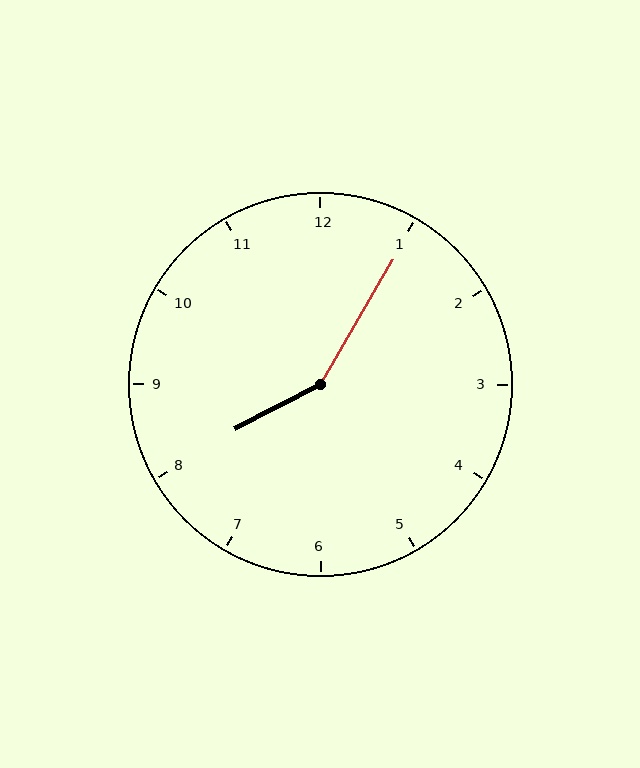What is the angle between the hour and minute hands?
Approximately 148 degrees.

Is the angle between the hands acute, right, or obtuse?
It is obtuse.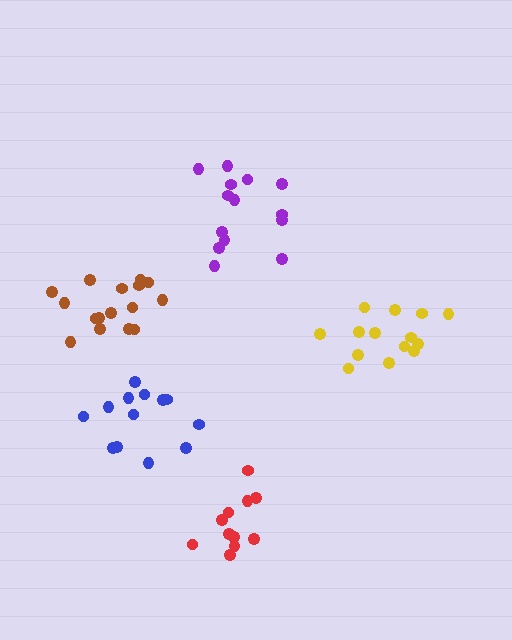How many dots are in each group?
Group 1: 14 dots, Group 2: 13 dots, Group 3: 14 dots, Group 4: 16 dots, Group 5: 11 dots (68 total).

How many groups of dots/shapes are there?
There are 5 groups.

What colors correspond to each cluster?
The clusters are colored: purple, blue, yellow, brown, red.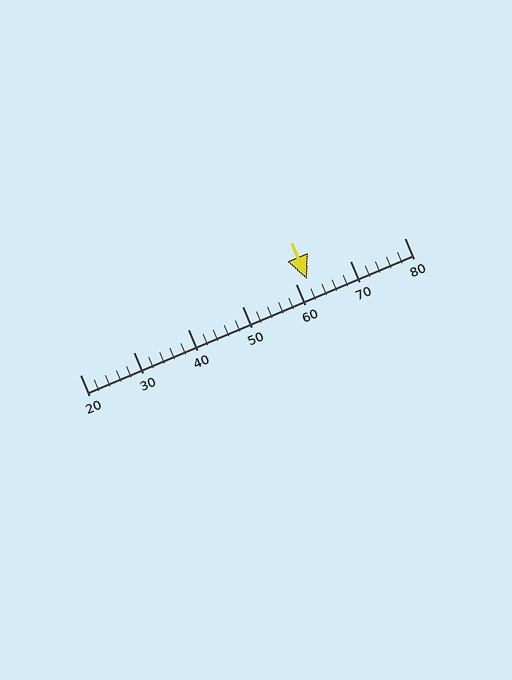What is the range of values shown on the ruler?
The ruler shows values from 20 to 80.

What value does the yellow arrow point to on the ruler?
The yellow arrow points to approximately 62.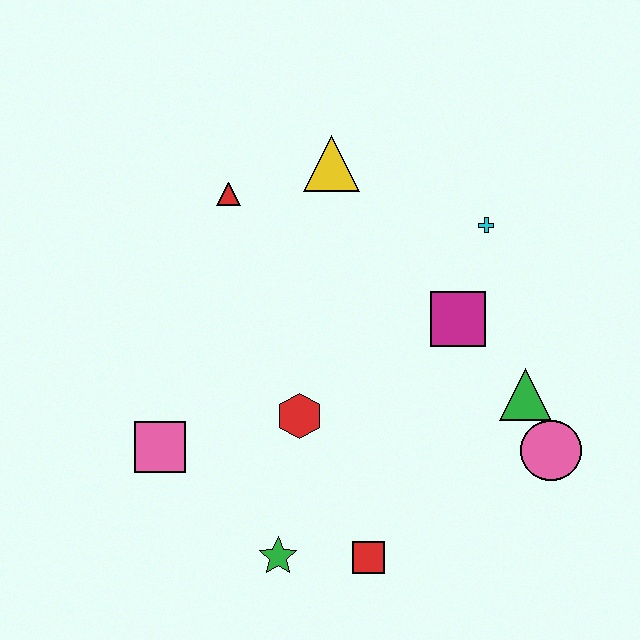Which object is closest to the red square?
The green star is closest to the red square.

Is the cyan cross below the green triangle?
No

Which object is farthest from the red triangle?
The pink circle is farthest from the red triangle.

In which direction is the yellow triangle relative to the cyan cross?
The yellow triangle is to the left of the cyan cross.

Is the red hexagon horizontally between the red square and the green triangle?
No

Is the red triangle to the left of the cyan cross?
Yes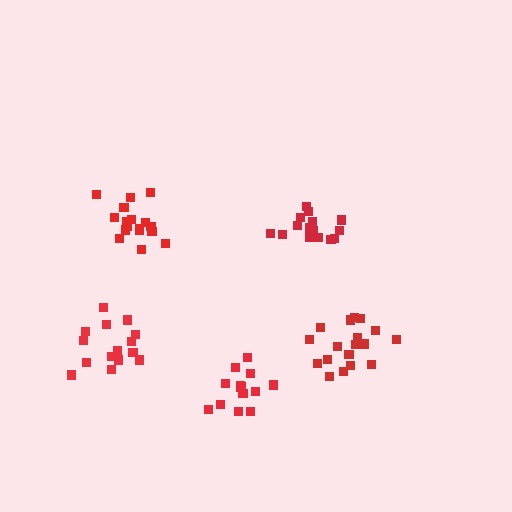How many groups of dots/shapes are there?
There are 5 groups.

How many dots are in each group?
Group 1: 18 dots, Group 2: 17 dots, Group 3: 13 dots, Group 4: 15 dots, Group 5: 15 dots (78 total).